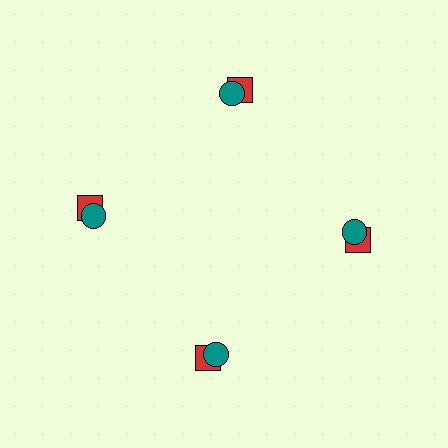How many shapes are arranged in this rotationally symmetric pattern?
There are 8 shapes, arranged in 4 groups of 2.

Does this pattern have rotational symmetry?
Yes, this pattern has 4-fold rotational symmetry. It looks the same after rotating 90 degrees around the center.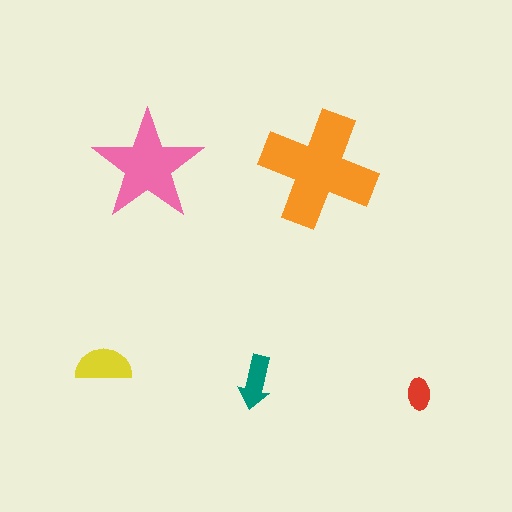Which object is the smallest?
The red ellipse.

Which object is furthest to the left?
The yellow semicircle is leftmost.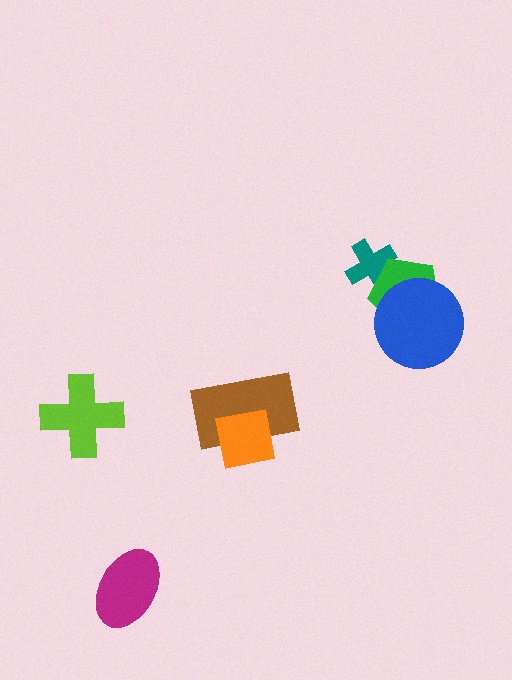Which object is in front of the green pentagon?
The blue circle is in front of the green pentagon.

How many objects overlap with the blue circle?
1 object overlaps with the blue circle.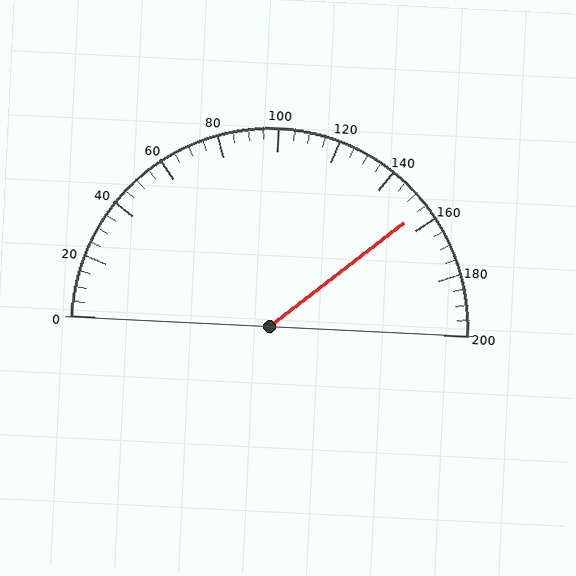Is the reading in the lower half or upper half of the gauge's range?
The reading is in the upper half of the range (0 to 200).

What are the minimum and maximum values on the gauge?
The gauge ranges from 0 to 200.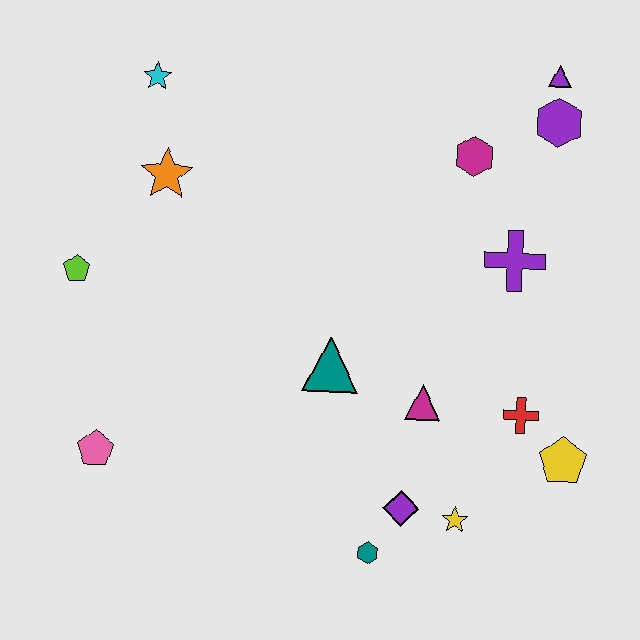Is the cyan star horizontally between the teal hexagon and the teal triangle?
No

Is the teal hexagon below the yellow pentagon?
Yes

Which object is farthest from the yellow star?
The cyan star is farthest from the yellow star.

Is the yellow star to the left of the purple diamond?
No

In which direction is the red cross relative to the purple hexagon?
The red cross is below the purple hexagon.